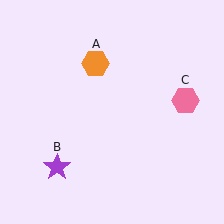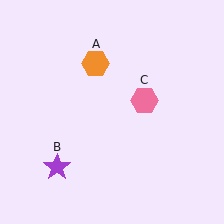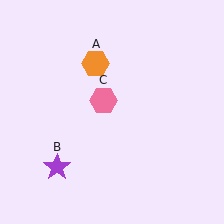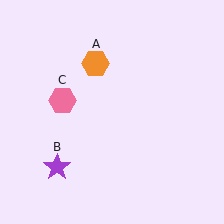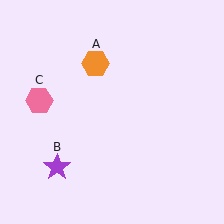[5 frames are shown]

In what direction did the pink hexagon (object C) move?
The pink hexagon (object C) moved left.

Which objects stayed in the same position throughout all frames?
Orange hexagon (object A) and purple star (object B) remained stationary.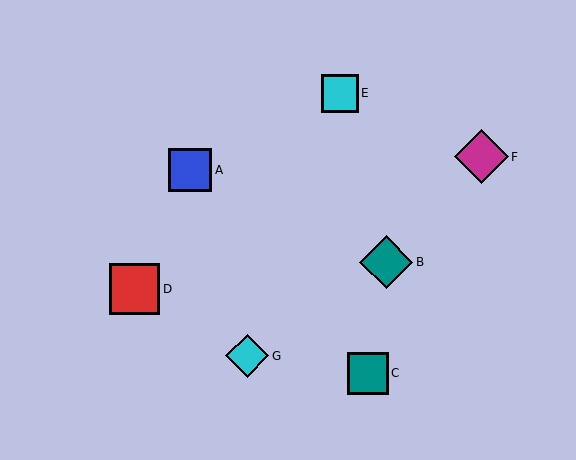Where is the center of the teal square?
The center of the teal square is at (368, 373).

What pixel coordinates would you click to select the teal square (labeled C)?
Click at (368, 373) to select the teal square C.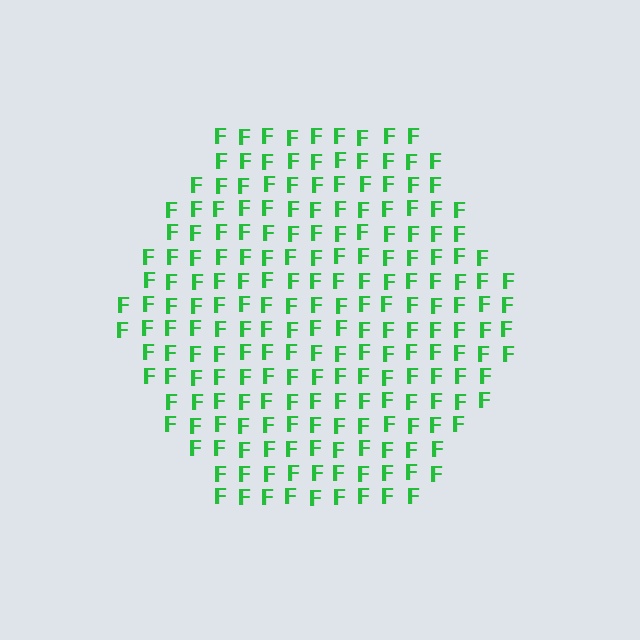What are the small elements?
The small elements are letter F's.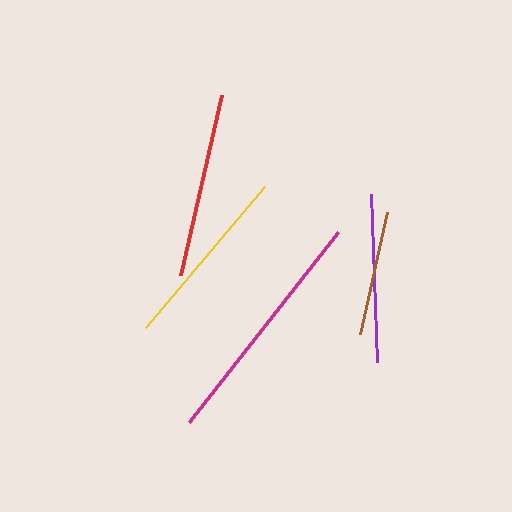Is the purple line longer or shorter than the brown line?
The purple line is longer than the brown line.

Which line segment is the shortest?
The brown line is the shortest at approximately 125 pixels.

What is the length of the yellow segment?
The yellow segment is approximately 185 pixels long.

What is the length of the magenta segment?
The magenta segment is approximately 241 pixels long.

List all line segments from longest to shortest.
From longest to shortest: magenta, yellow, red, purple, brown.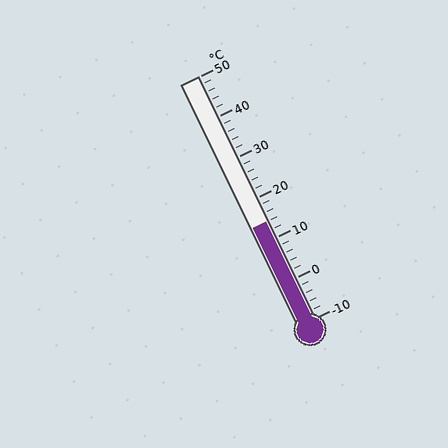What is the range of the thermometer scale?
The thermometer scale ranges from -10°C to 50°C.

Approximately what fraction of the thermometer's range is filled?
The thermometer is filled to approximately 40% of its range.